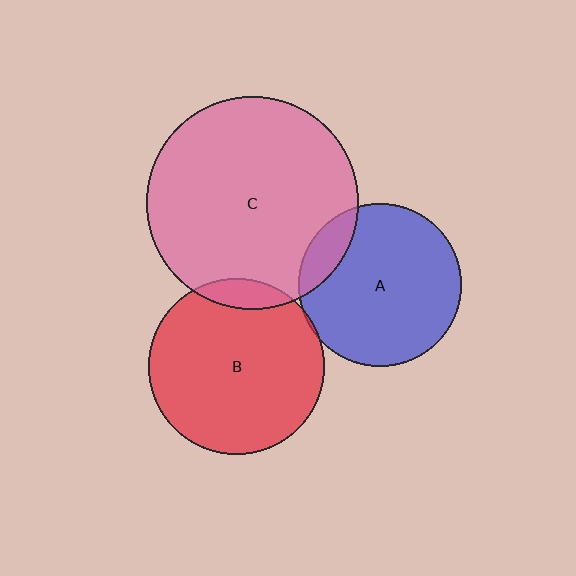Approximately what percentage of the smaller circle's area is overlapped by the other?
Approximately 10%.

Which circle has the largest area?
Circle C (pink).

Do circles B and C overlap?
Yes.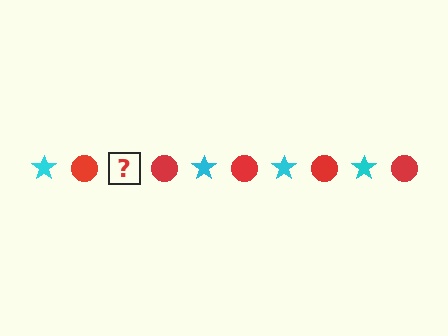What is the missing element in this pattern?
The missing element is a cyan star.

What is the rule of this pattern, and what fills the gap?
The rule is that the pattern alternates between cyan star and red circle. The gap should be filled with a cyan star.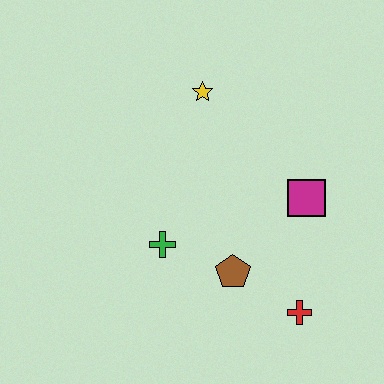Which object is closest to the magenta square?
The brown pentagon is closest to the magenta square.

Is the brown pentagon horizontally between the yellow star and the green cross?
No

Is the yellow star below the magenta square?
No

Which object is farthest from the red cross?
The yellow star is farthest from the red cross.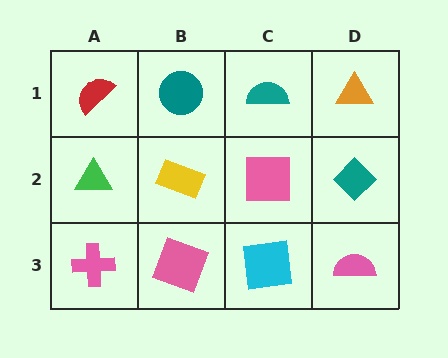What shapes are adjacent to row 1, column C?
A pink square (row 2, column C), a teal circle (row 1, column B), an orange triangle (row 1, column D).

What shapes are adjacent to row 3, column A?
A green triangle (row 2, column A), a pink square (row 3, column B).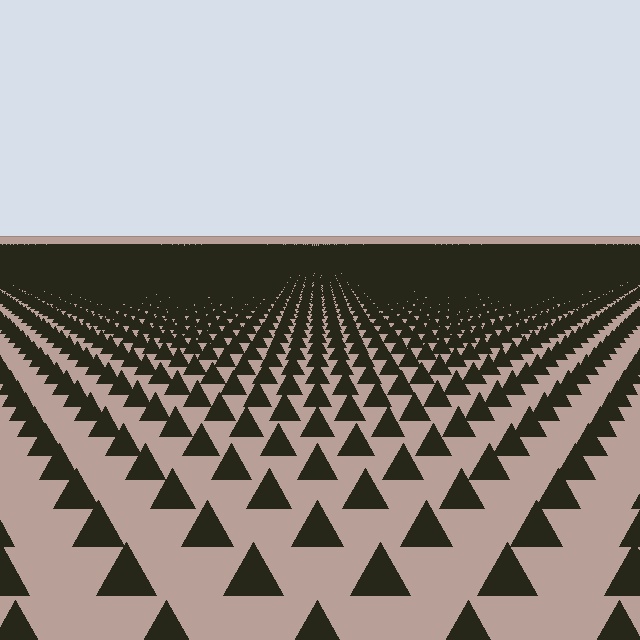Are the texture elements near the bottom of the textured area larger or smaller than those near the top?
Larger. Near the bottom, elements are closer to the viewer and appear at a bigger on-screen size.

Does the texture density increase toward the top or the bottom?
Density increases toward the top.